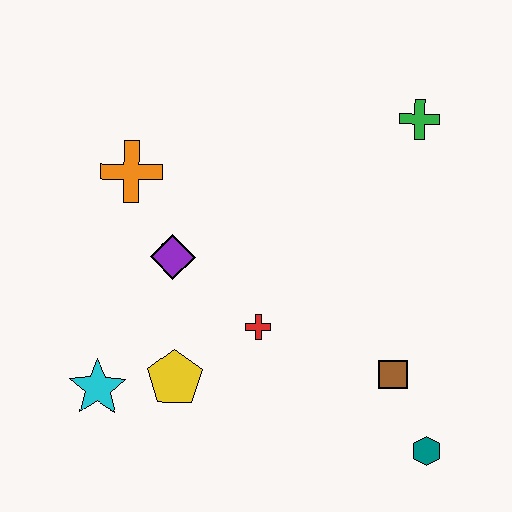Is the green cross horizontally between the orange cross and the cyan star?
No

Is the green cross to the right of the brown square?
Yes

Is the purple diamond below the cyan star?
No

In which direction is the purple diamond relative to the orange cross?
The purple diamond is below the orange cross.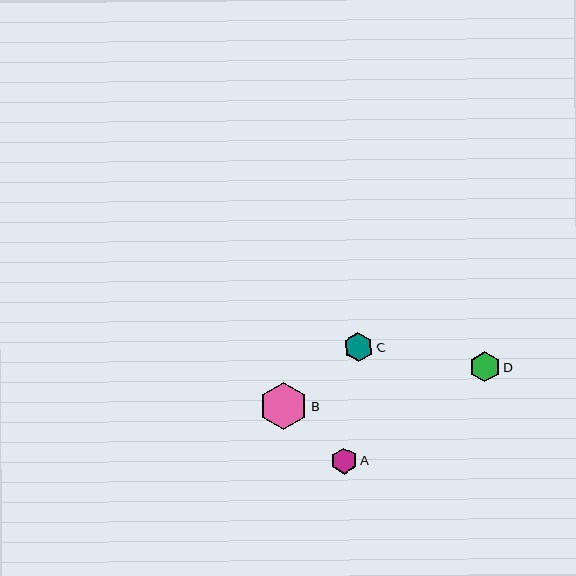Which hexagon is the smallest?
Hexagon A is the smallest with a size of approximately 27 pixels.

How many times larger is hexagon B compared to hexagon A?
Hexagon B is approximately 1.8 times the size of hexagon A.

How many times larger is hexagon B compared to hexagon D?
Hexagon B is approximately 1.6 times the size of hexagon D.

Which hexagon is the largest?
Hexagon B is the largest with a size of approximately 48 pixels.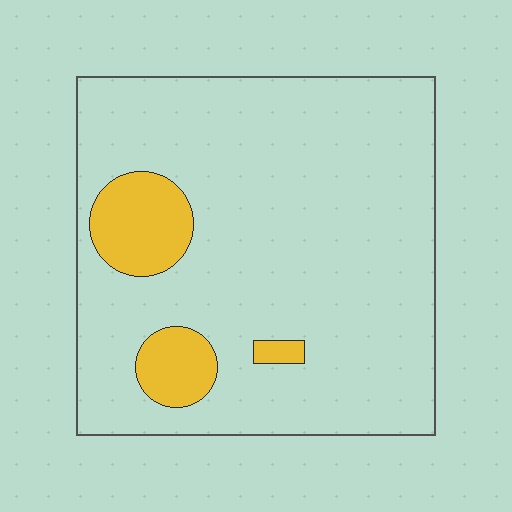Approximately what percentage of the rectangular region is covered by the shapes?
Approximately 10%.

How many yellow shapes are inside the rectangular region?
3.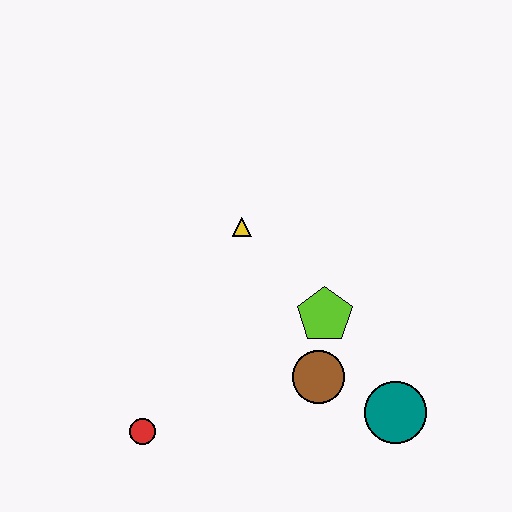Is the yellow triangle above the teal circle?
Yes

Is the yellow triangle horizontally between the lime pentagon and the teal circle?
No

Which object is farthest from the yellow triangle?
The teal circle is farthest from the yellow triangle.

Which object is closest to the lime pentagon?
The brown circle is closest to the lime pentagon.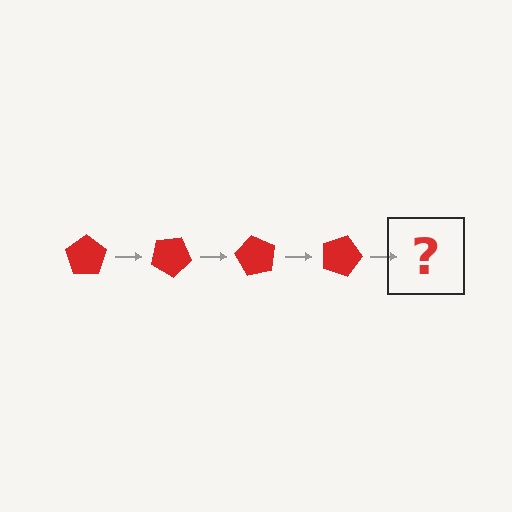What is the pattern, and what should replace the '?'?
The pattern is that the pentagon rotates 30 degrees each step. The '?' should be a red pentagon rotated 120 degrees.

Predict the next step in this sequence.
The next step is a red pentagon rotated 120 degrees.